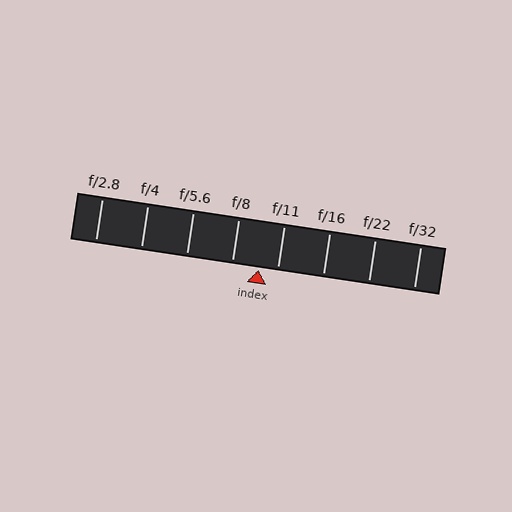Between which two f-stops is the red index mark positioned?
The index mark is between f/8 and f/11.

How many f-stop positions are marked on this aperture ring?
There are 8 f-stop positions marked.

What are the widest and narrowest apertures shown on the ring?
The widest aperture shown is f/2.8 and the narrowest is f/32.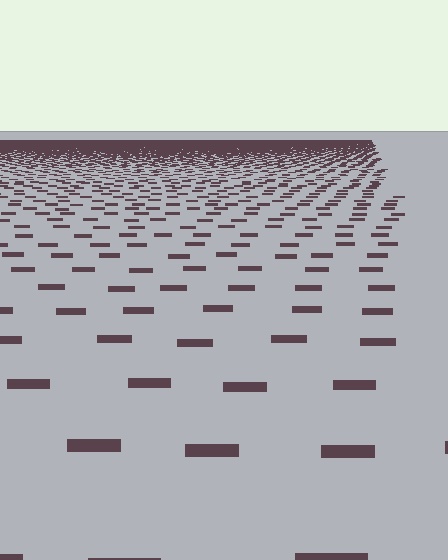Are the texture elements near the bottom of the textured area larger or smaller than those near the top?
Larger. Near the bottom, elements are closer to the viewer and appear at a bigger on-screen size.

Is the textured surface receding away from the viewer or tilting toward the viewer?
The surface is receding away from the viewer. Texture elements get smaller and denser toward the top.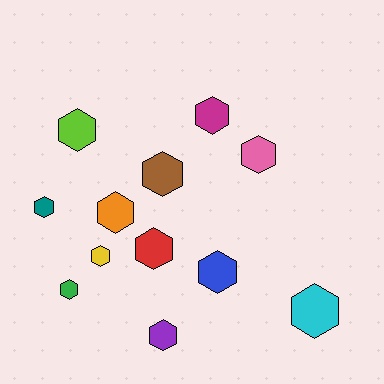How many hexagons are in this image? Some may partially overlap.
There are 12 hexagons.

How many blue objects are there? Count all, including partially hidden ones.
There is 1 blue object.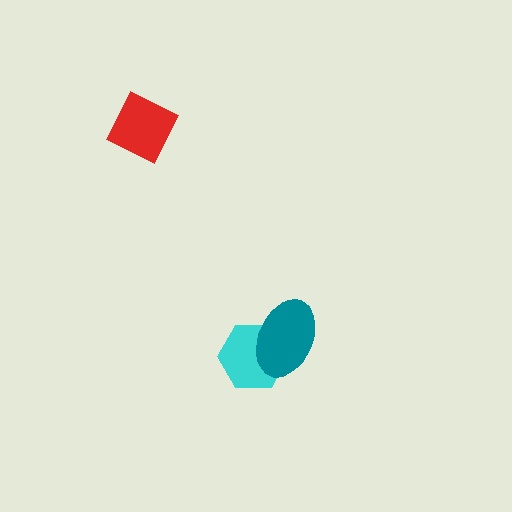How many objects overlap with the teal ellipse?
1 object overlaps with the teal ellipse.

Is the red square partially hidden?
No, no other shape covers it.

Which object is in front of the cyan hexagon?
The teal ellipse is in front of the cyan hexagon.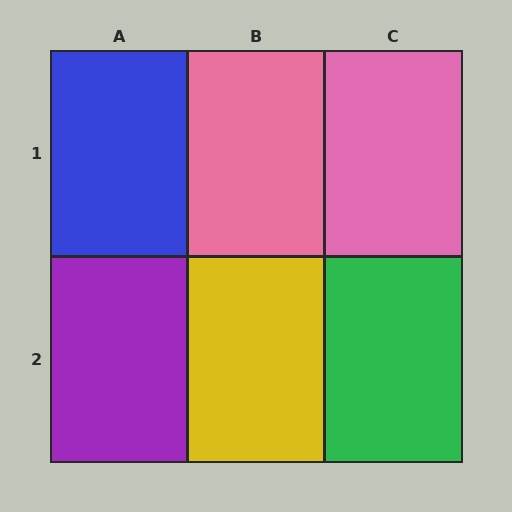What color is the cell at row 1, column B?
Pink.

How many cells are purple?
1 cell is purple.